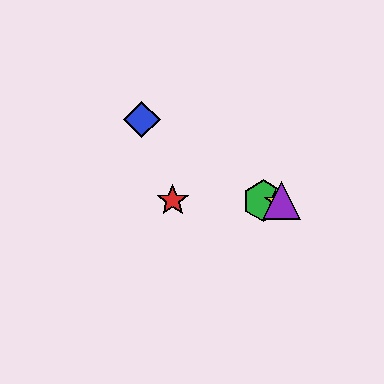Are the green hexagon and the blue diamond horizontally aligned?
No, the green hexagon is at y≈201 and the blue diamond is at y≈119.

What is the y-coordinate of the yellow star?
The yellow star is at y≈201.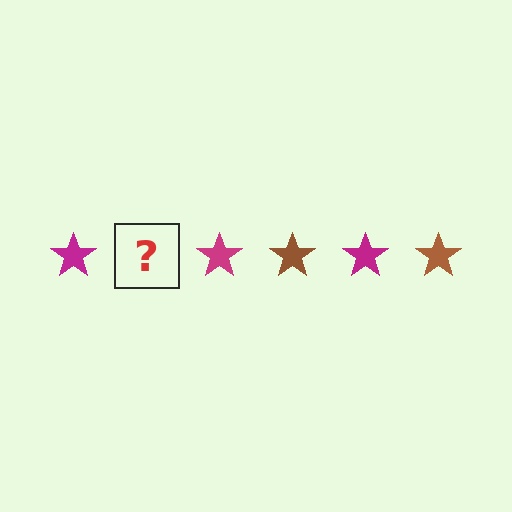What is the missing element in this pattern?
The missing element is a brown star.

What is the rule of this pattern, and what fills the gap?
The rule is that the pattern cycles through magenta, brown stars. The gap should be filled with a brown star.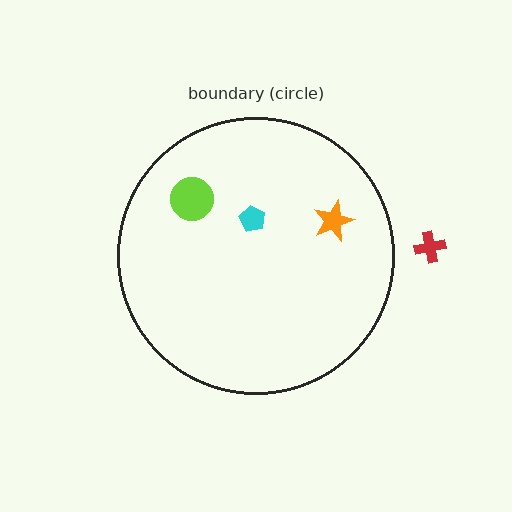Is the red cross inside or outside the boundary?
Outside.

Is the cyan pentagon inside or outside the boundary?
Inside.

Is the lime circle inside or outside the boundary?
Inside.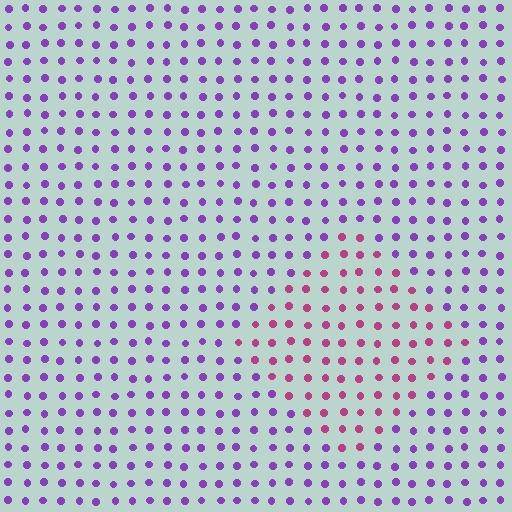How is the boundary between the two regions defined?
The boundary is defined purely by a slight shift in hue (about 50 degrees). Spacing, size, and orientation are identical on both sides.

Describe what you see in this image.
The image is filled with small purple elements in a uniform arrangement. A diamond-shaped region is visible where the elements are tinted to a slightly different hue, forming a subtle color boundary.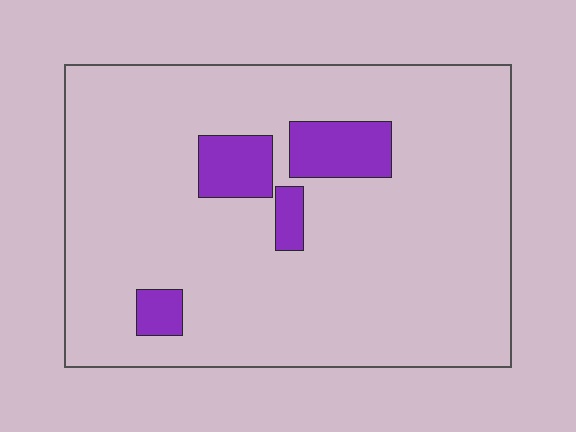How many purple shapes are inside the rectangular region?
4.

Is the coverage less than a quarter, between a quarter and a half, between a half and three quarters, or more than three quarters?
Less than a quarter.